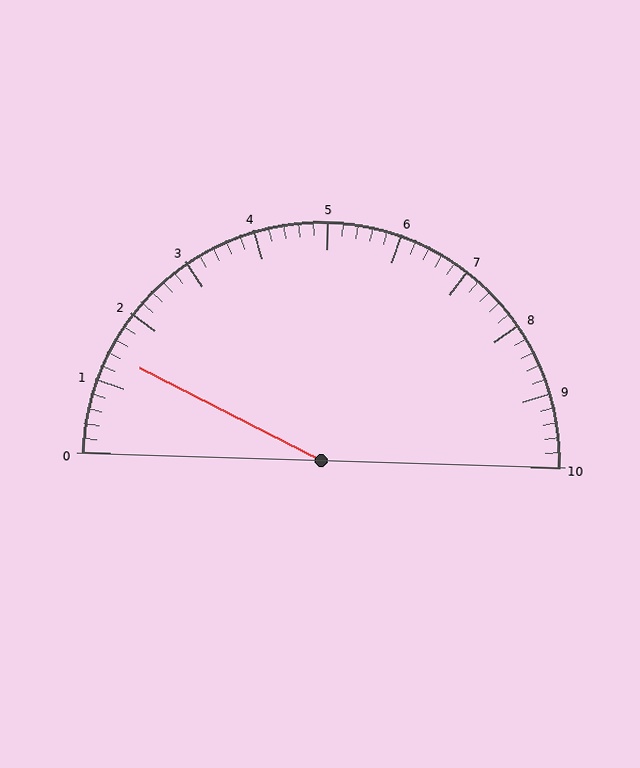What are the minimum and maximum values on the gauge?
The gauge ranges from 0 to 10.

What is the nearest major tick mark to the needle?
The nearest major tick mark is 1.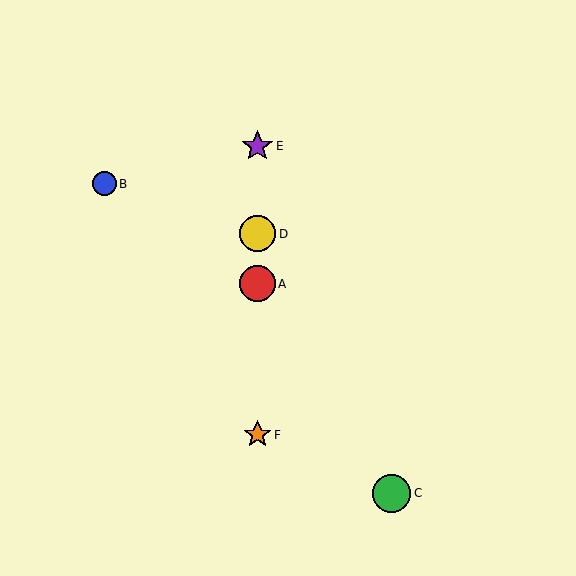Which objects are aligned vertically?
Objects A, D, E, F are aligned vertically.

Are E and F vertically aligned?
Yes, both are at x≈257.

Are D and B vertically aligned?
No, D is at x≈257 and B is at x≈104.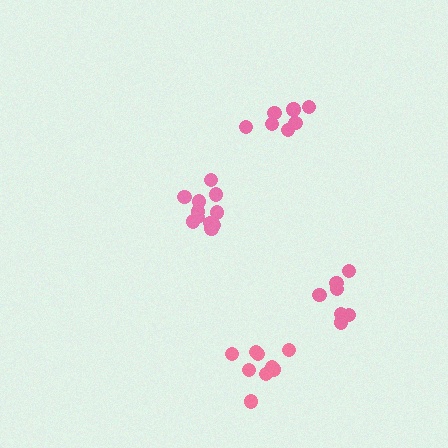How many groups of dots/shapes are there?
There are 4 groups.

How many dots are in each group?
Group 1: 7 dots, Group 2: 9 dots, Group 3: 7 dots, Group 4: 11 dots (34 total).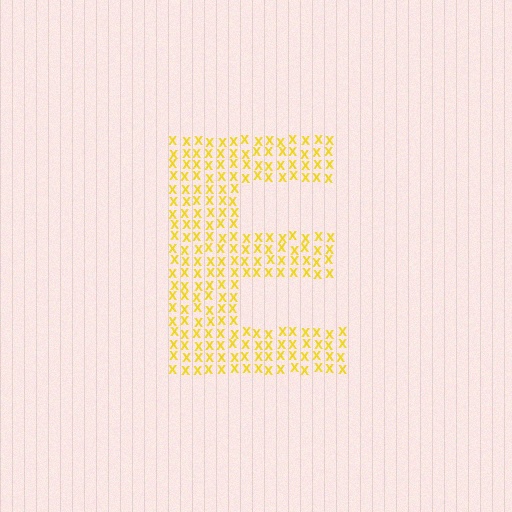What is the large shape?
The large shape is the letter E.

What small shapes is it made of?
It is made of small letter X's.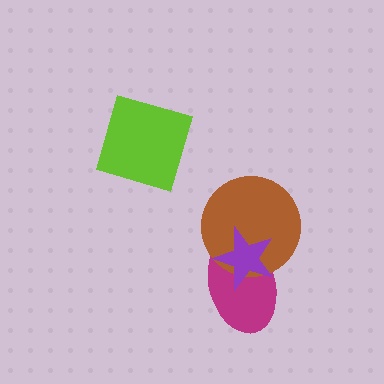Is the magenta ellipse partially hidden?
Yes, it is partially covered by another shape.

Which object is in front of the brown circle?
The purple star is in front of the brown circle.